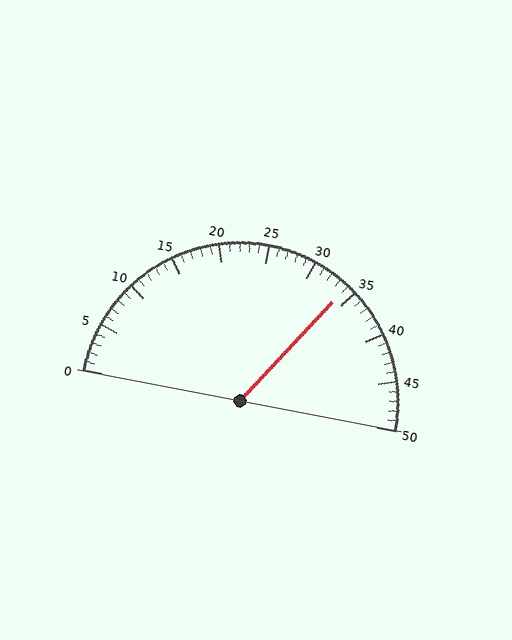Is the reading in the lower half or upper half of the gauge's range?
The reading is in the upper half of the range (0 to 50).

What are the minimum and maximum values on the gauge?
The gauge ranges from 0 to 50.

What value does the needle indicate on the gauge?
The needle indicates approximately 34.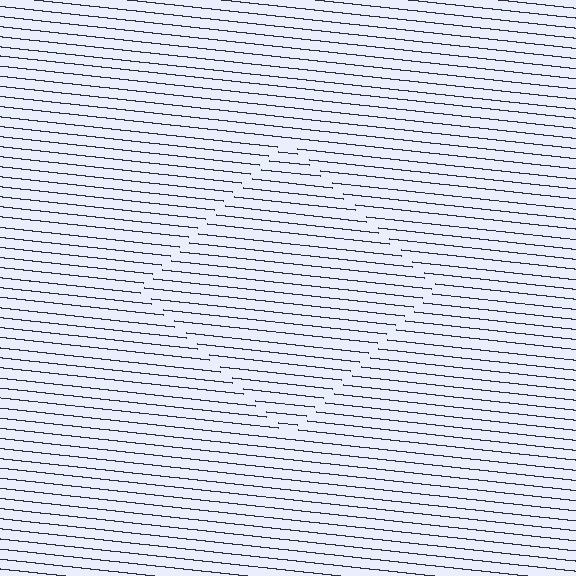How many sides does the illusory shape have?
4 sides — the line-ends trace a square.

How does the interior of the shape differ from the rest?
The interior of the shape contains the same grating, shifted by half a period — the contour is defined by the phase discontinuity where line-ends from the inner and outer gratings abut.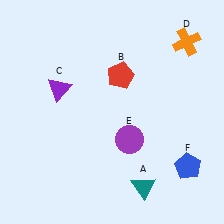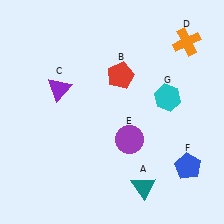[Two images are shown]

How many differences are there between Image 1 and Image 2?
There is 1 difference between the two images.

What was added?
A cyan hexagon (G) was added in Image 2.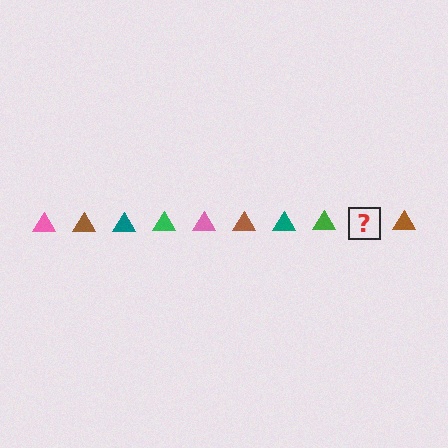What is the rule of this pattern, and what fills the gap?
The rule is that the pattern cycles through pink, brown, teal, green triangles. The gap should be filled with a pink triangle.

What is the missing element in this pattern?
The missing element is a pink triangle.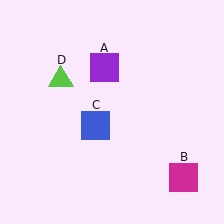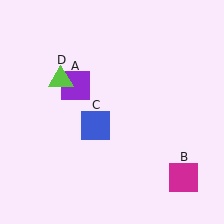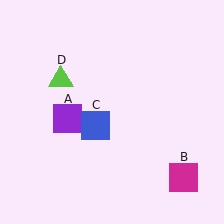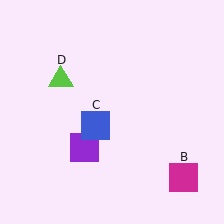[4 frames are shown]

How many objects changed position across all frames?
1 object changed position: purple square (object A).